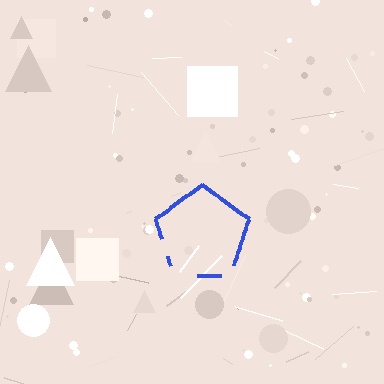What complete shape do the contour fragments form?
The contour fragments form a pentagon.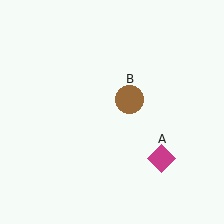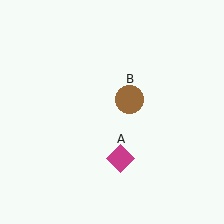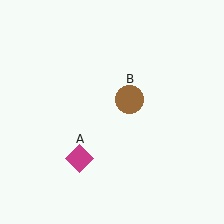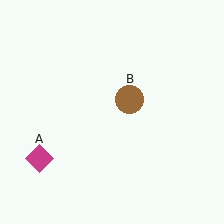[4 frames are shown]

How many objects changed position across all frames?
1 object changed position: magenta diamond (object A).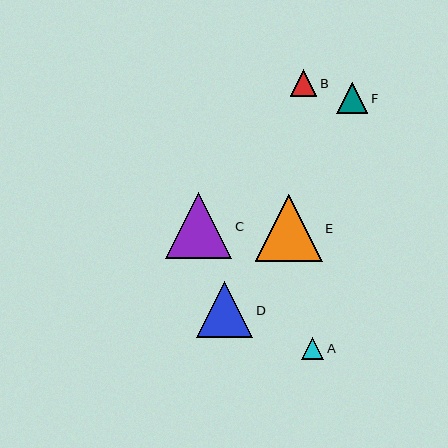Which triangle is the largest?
Triangle E is the largest with a size of approximately 67 pixels.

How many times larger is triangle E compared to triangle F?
Triangle E is approximately 2.1 times the size of triangle F.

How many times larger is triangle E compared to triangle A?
Triangle E is approximately 3.1 times the size of triangle A.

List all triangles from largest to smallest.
From largest to smallest: E, C, D, F, B, A.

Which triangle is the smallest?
Triangle A is the smallest with a size of approximately 22 pixels.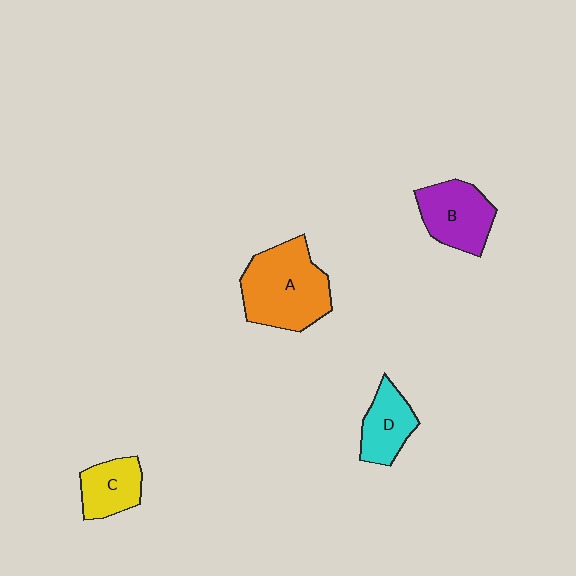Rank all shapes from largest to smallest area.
From largest to smallest: A (orange), B (purple), D (cyan), C (yellow).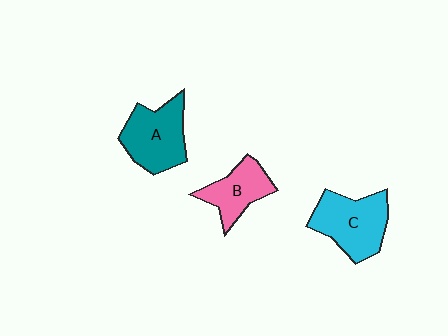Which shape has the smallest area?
Shape B (pink).